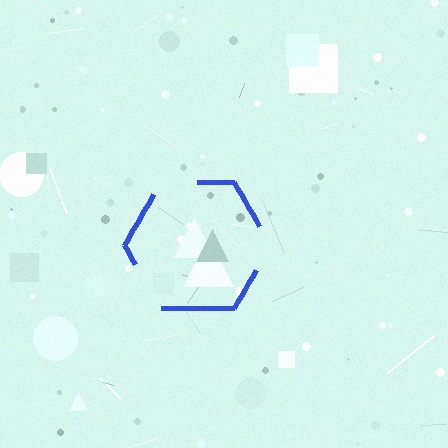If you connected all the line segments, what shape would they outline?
They would outline a hexagon.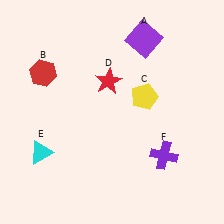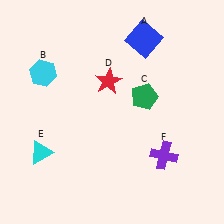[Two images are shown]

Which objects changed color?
A changed from purple to blue. B changed from red to cyan. C changed from yellow to green.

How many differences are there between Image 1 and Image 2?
There are 3 differences between the two images.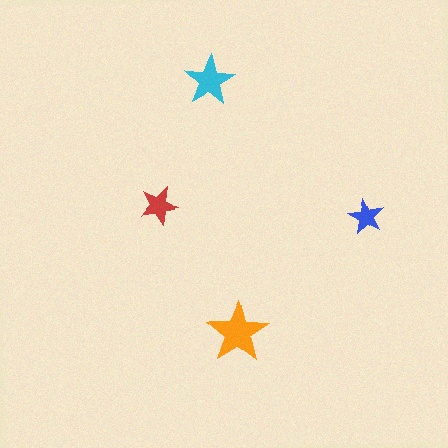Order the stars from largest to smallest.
the orange one, the cyan one, the red one, the blue one.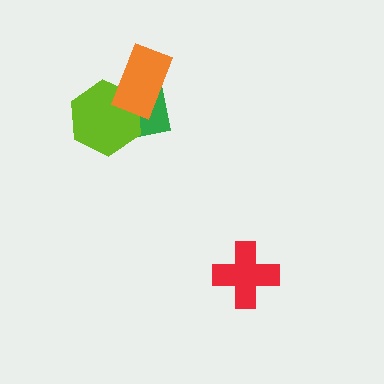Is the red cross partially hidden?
No, no other shape covers it.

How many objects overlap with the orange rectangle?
2 objects overlap with the orange rectangle.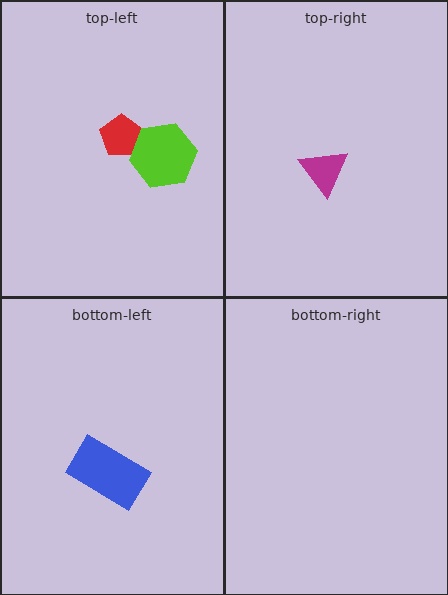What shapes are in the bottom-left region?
The blue rectangle.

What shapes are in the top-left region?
The red pentagon, the lime hexagon.